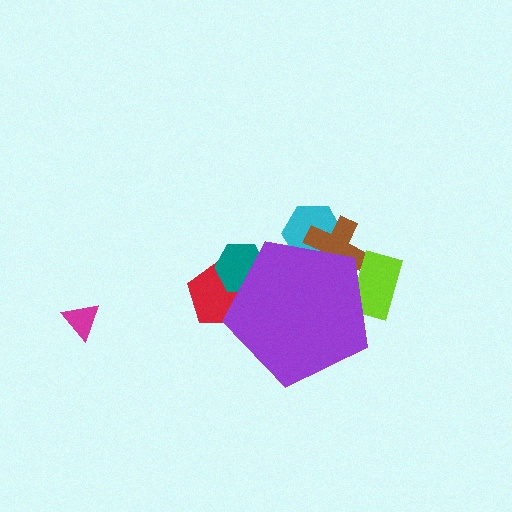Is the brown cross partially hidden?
Yes, the brown cross is partially hidden behind the purple pentagon.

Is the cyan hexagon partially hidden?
Yes, the cyan hexagon is partially hidden behind the purple pentagon.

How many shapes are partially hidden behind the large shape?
5 shapes are partially hidden.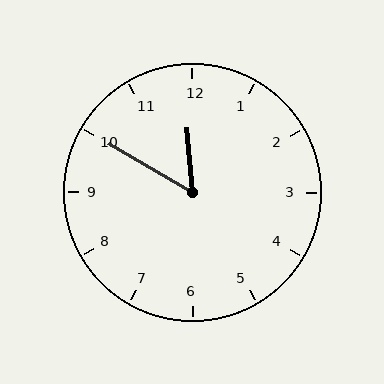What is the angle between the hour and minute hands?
Approximately 55 degrees.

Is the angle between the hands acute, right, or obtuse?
It is acute.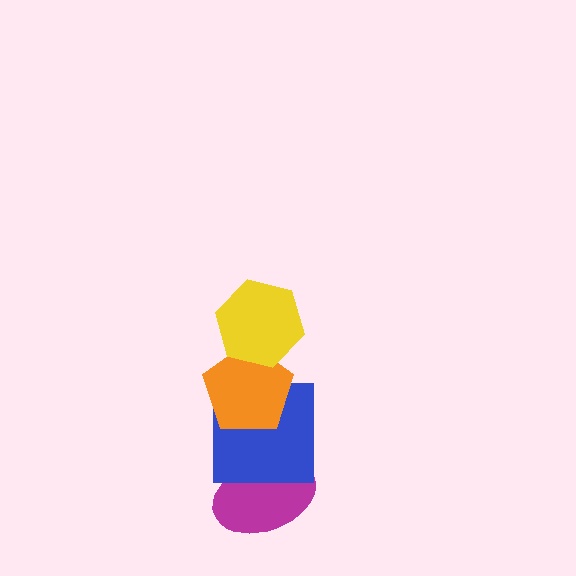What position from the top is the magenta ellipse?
The magenta ellipse is 4th from the top.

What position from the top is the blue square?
The blue square is 3rd from the top.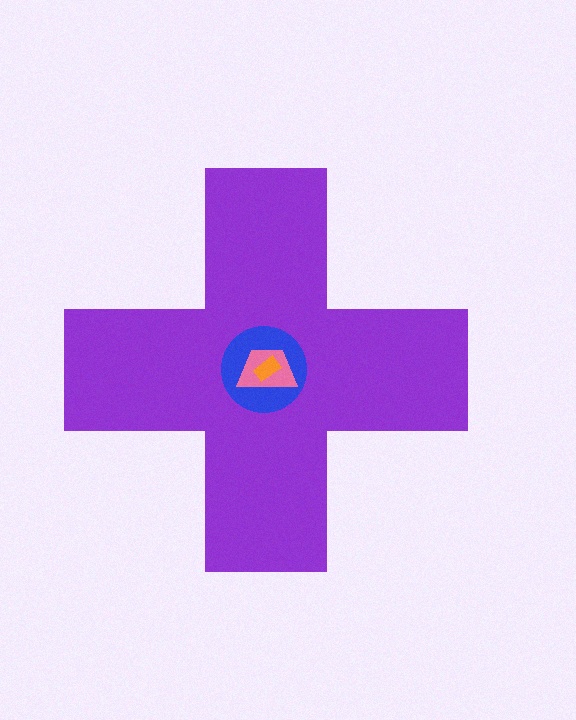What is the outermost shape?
The purple cross.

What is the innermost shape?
The orange rectangle.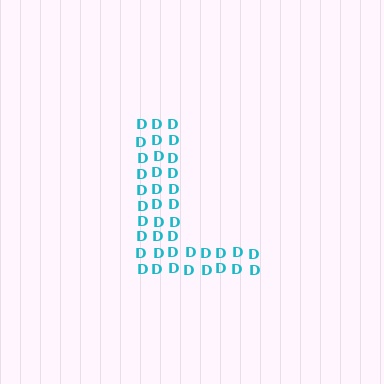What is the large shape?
The large shape is the letter L.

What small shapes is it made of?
It is made of small letter D's.